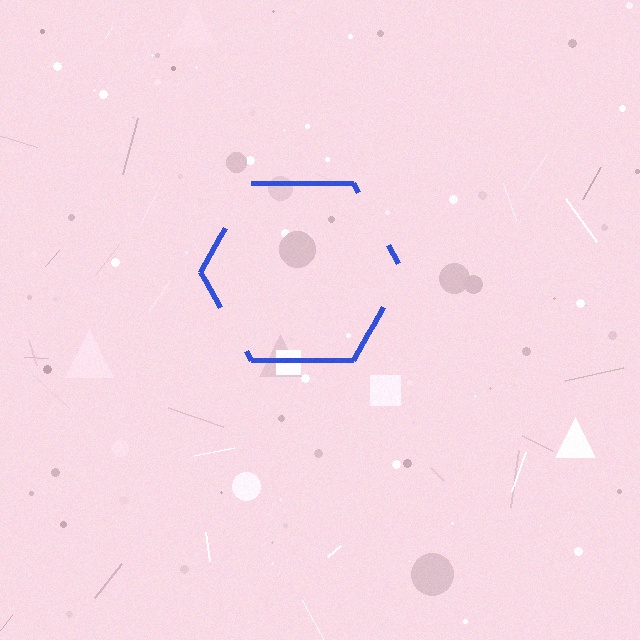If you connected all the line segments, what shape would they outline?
They would outline a hexagon.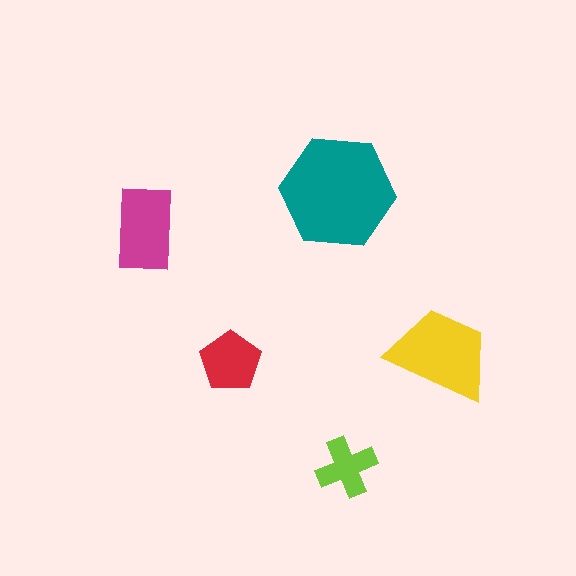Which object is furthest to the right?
The yellow trapezoid is rightmost.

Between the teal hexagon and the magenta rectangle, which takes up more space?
The teal hexagon.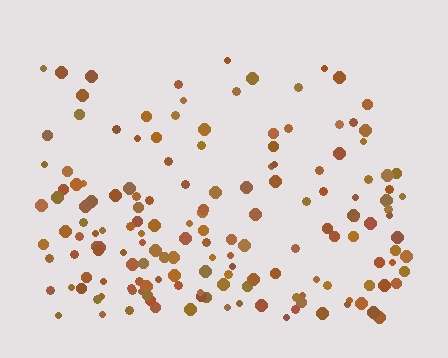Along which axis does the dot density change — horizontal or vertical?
Vertical.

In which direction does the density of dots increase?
From top to bottom, with the bottom side densest.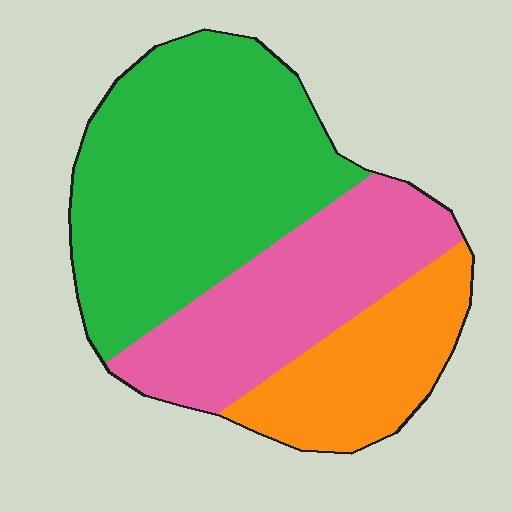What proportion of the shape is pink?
Pink takes up about one third (1/3) of the shape.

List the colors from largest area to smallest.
From largest to smallest: green, pink, orange.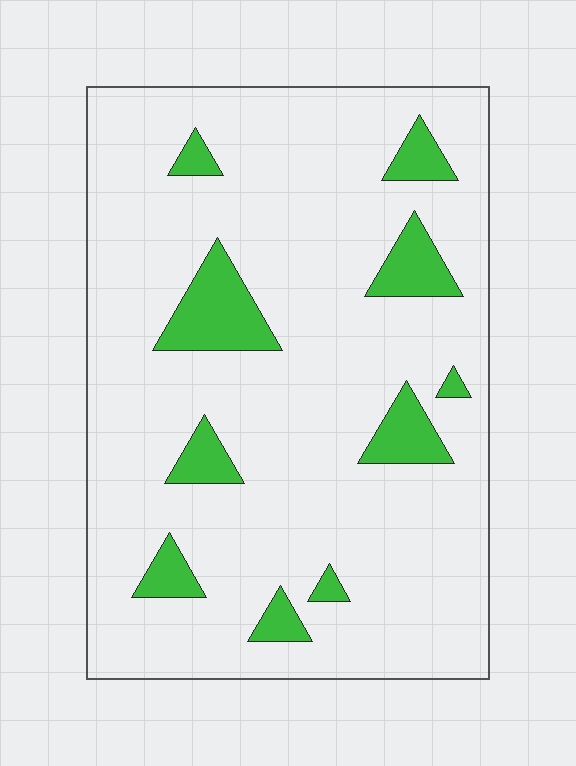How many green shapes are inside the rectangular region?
10.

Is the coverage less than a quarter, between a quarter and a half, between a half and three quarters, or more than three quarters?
Less than a quarter.